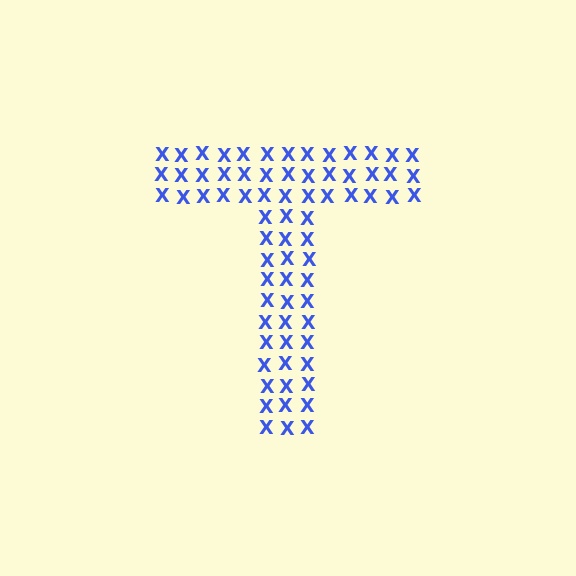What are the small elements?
The small elements are letter X's.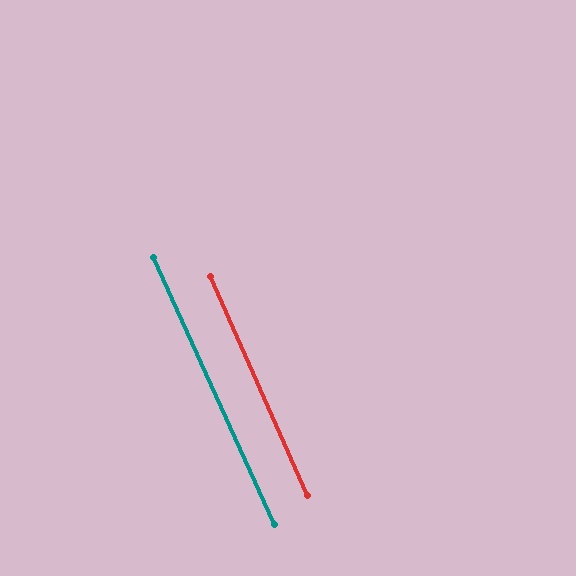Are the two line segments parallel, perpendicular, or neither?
Parallel — their directions differ by only 0.6°.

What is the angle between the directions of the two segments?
Approximately 1 degree.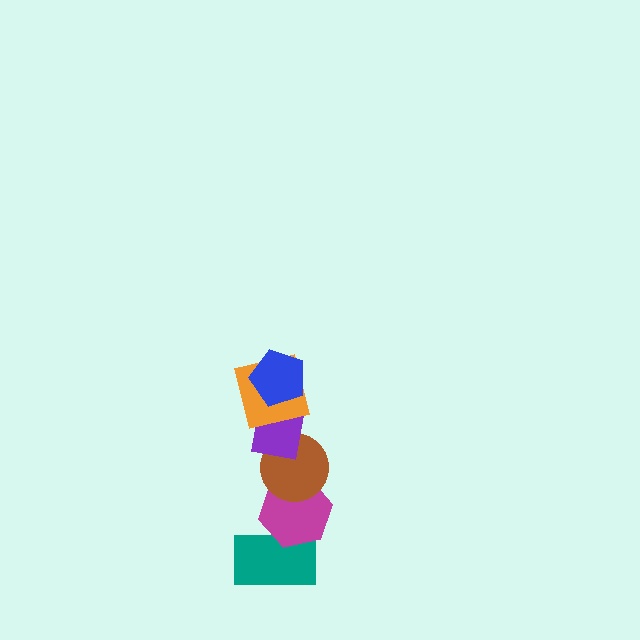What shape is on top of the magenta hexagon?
The brown circle is on top of the magenta hexagon.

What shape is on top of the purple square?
The orange square is on top of the purple square.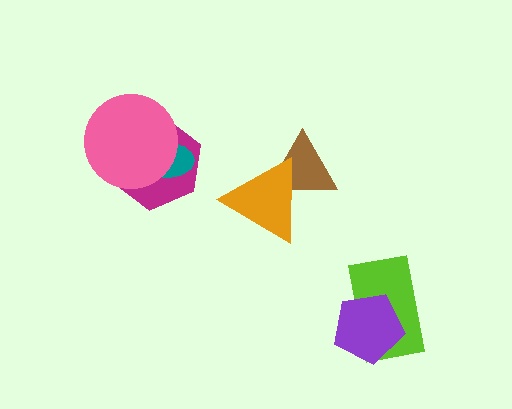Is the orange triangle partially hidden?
No, no other shape covers it.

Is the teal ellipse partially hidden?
Yes, it is partially covered by another shape.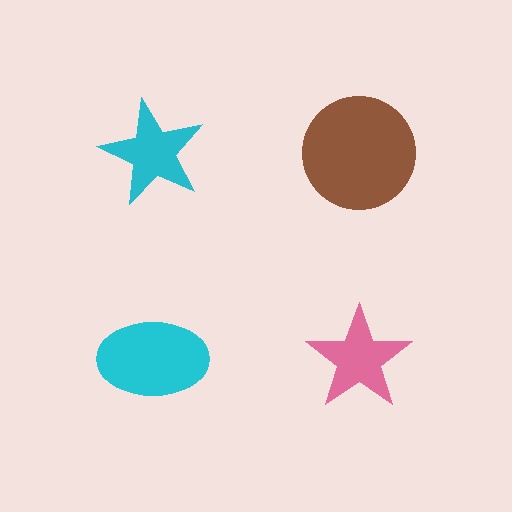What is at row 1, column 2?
A brown circle.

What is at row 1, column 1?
A cyan star.